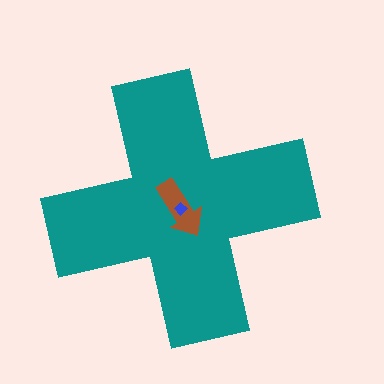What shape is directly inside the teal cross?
The brown arrow.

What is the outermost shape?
The teal cross.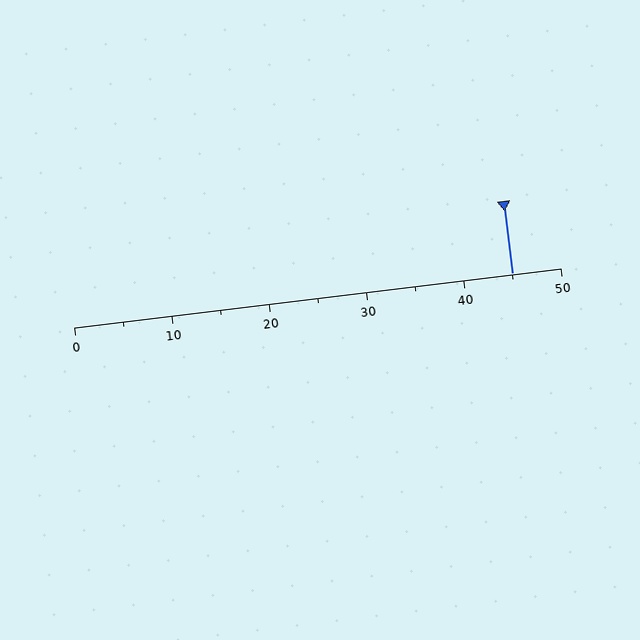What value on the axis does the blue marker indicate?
The marker indicates approximately 45.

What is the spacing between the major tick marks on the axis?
The major ticks are spaced 10 apart.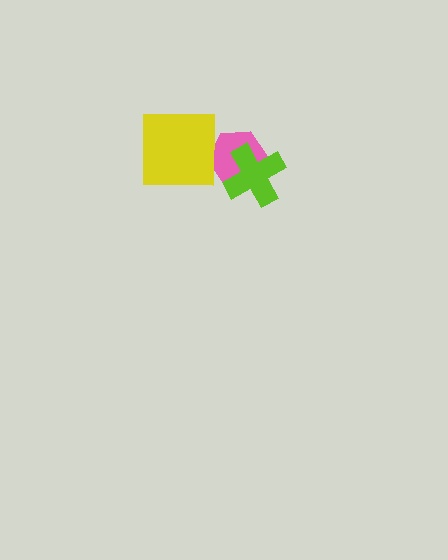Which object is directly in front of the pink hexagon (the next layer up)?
The yellow square is directly in front of the pink hexagon.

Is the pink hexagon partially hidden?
Yes, it is partially covered by another shape.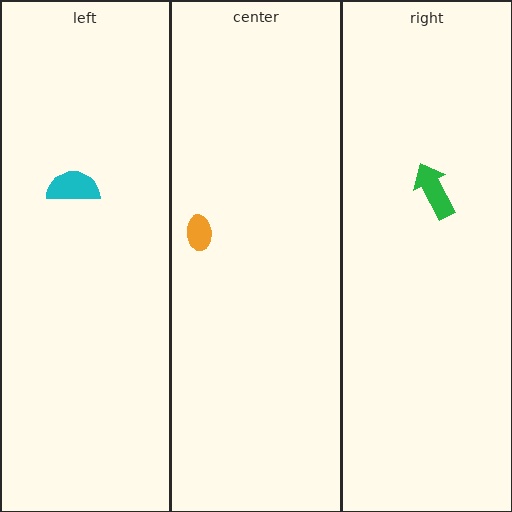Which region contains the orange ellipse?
The center region.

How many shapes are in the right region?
1.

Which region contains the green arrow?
The right region.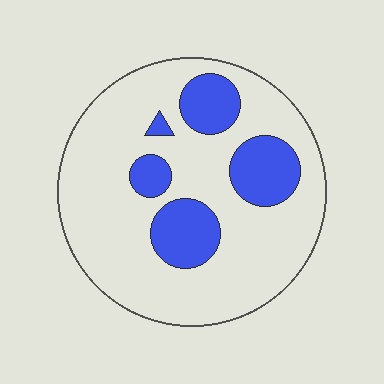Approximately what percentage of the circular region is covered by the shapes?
Approximately 25%.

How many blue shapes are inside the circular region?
5.